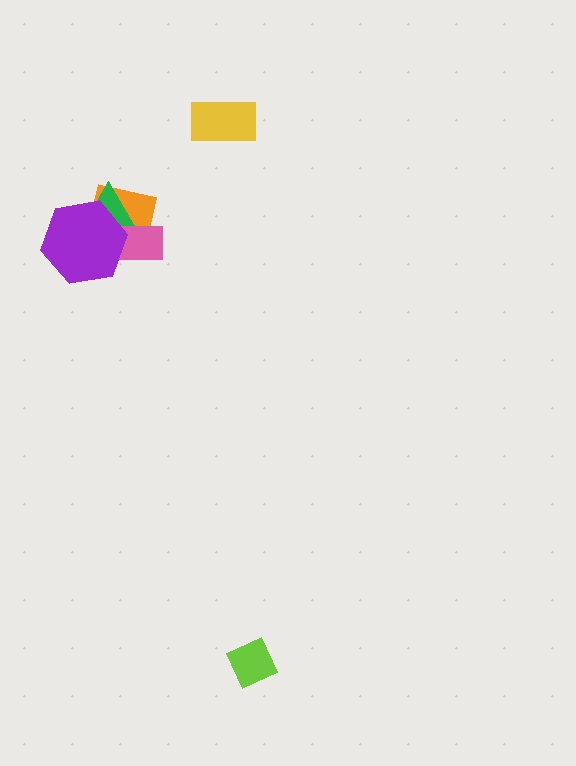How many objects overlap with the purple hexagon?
3 objects overlap with the purple hexagon.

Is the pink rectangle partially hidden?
Yes, it is partially covered by another shape.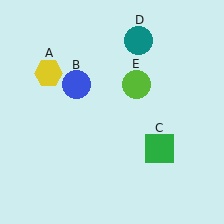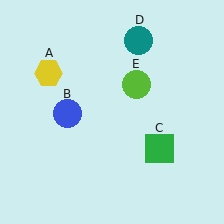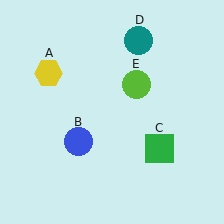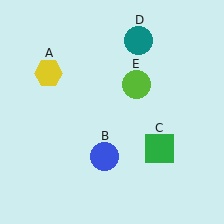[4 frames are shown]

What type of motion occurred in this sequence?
The blue circle (object B) rotated counterclockwise around the center of the scene.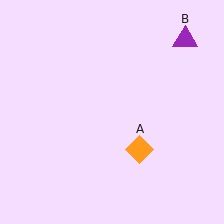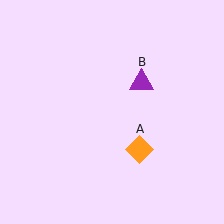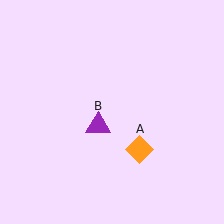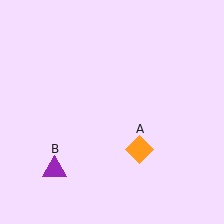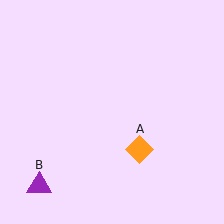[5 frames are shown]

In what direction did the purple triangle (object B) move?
The purple triangle (object B) moved down and to the left.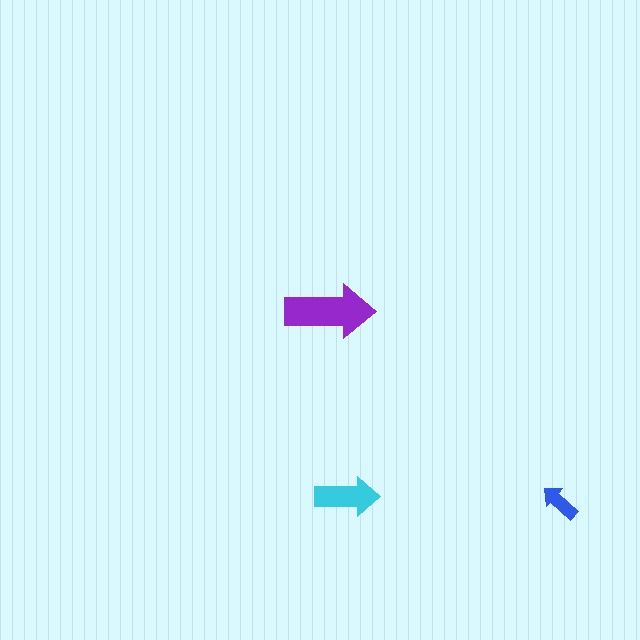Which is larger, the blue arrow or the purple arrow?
The purple one.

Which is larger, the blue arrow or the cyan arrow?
The cyan one.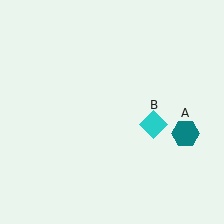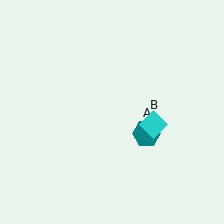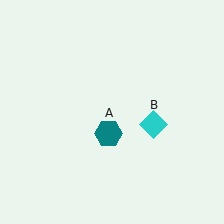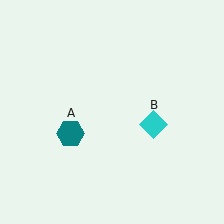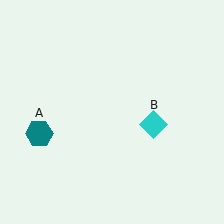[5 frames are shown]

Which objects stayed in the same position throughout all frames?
Cyan diamond (object B) remained stationary.